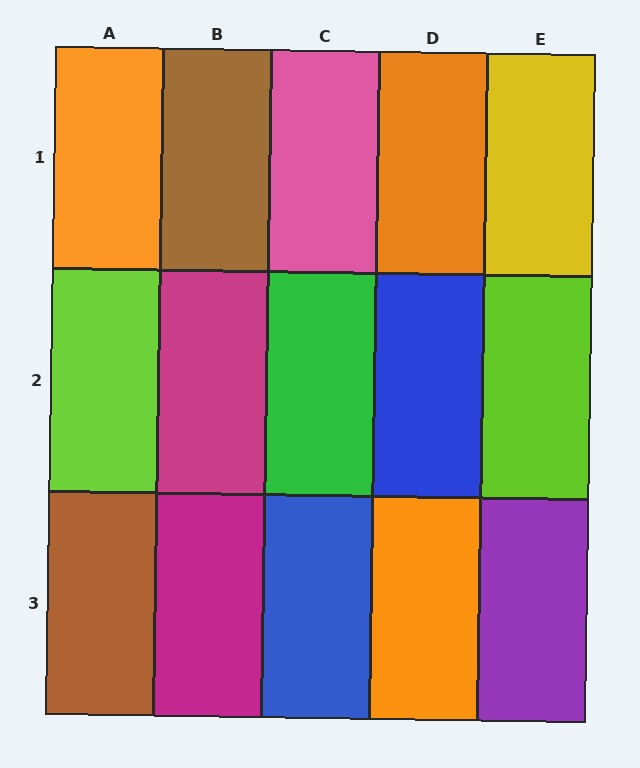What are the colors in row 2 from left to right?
Lime, magenta, green, blue, lime.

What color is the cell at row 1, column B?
Brown.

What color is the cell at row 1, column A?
Orange.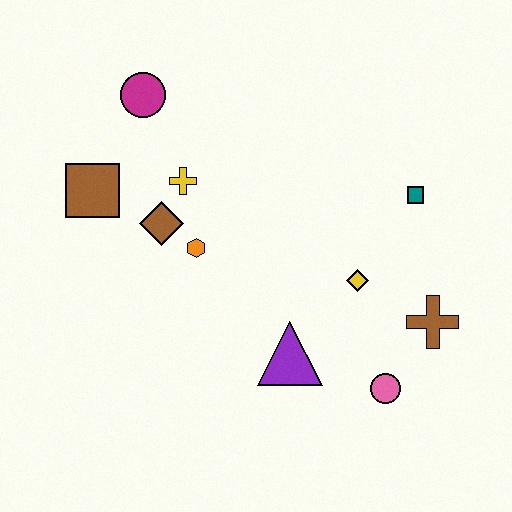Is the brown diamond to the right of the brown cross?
No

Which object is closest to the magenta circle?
The yellow cross is closest to the magenta circle.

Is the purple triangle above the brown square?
No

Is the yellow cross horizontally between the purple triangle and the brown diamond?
Yes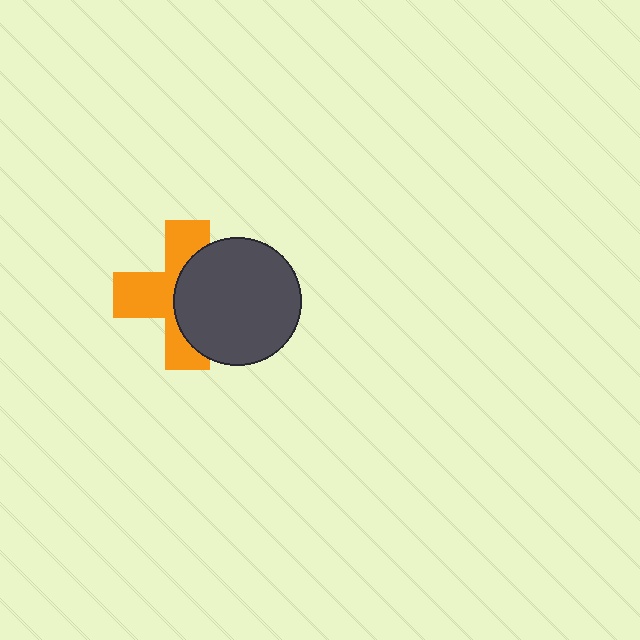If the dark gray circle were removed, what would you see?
You would see the complete orange cross.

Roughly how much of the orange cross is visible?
About half of it is visible (roughly 52%).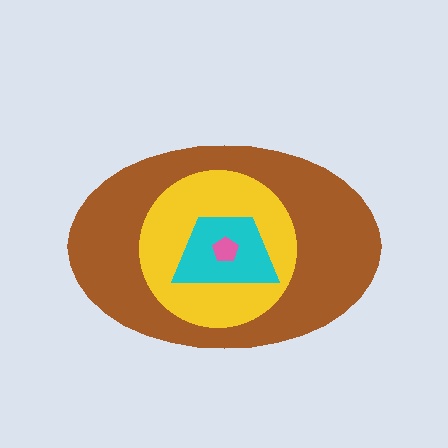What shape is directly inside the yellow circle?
The cyan trapezoid.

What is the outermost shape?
The brown ellipse.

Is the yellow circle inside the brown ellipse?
Yes.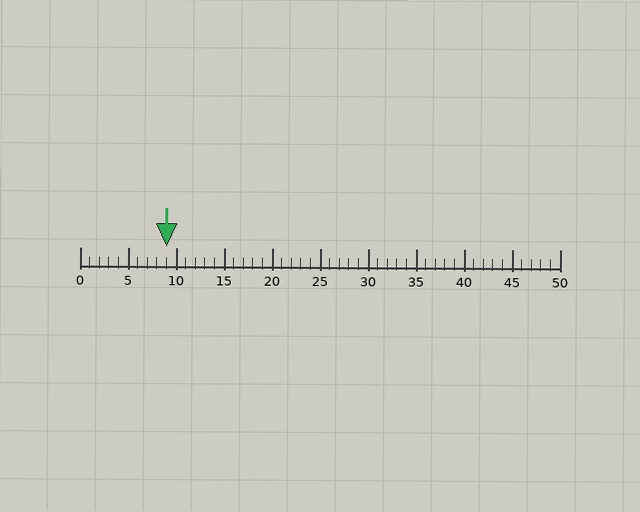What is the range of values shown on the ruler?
The ruler shows values from 0 to 50.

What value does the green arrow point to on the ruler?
The green arrow points to approximately 9.